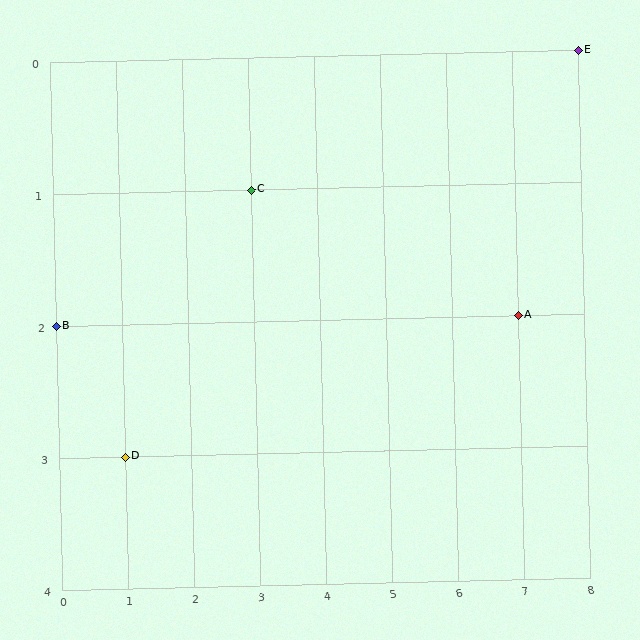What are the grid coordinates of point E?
Point E is at grid coordinates (8, 0).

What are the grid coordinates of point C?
Point C is at grid coordinates (3, 1).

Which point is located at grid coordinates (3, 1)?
Point C is at (3, 1).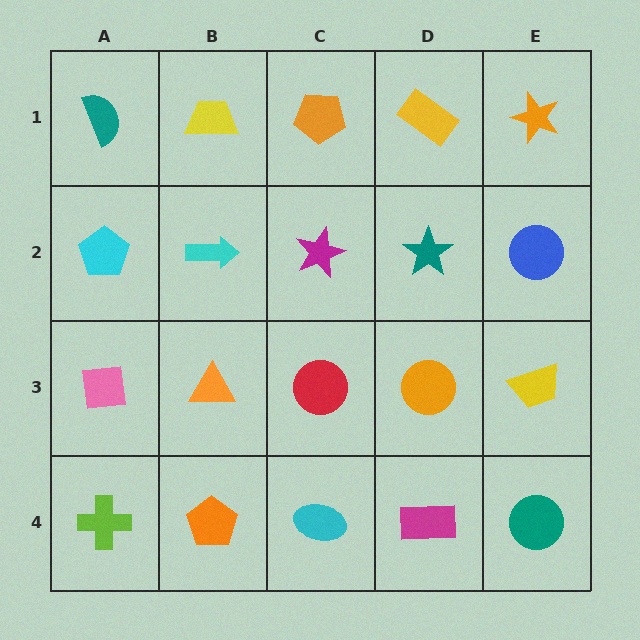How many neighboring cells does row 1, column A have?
2.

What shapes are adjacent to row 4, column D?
An orange circle (row 3, column D), a cyan ellipse (row 4, column C), a teal circle (row 4, column E).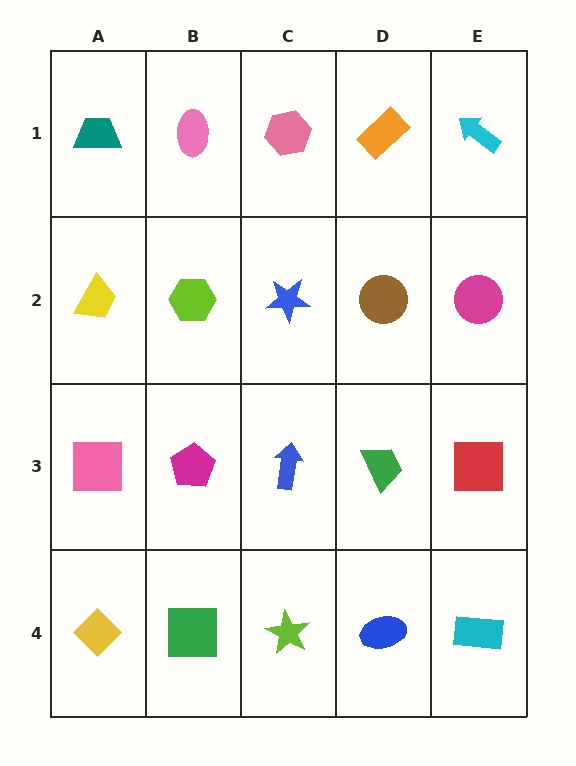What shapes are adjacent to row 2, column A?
A teal trapezoid (row 1, column A), a pink square (row 3, column A), a lime hexagon (row 2, column B).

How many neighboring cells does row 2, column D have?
4.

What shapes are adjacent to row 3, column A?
A yellow trapezoid (row 2, column A), a yellow diamond (row 4, column A), a magenta pentagon (row 3, column B).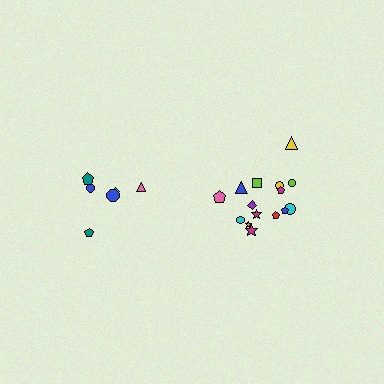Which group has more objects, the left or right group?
The right group.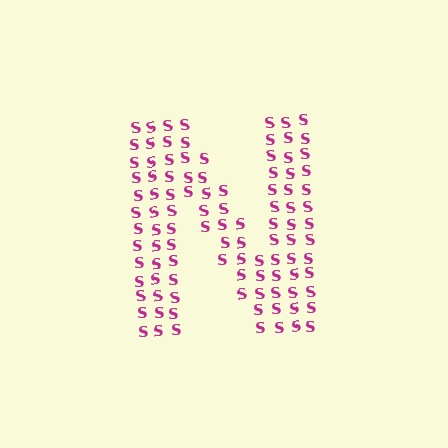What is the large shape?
The large shape is the letter N.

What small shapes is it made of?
It is made of small letter S's.